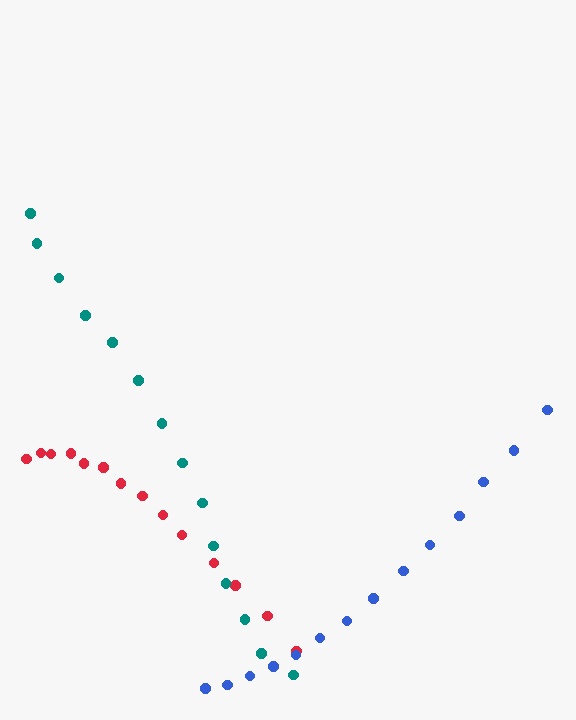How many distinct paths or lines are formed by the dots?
There are 3 distinct paths.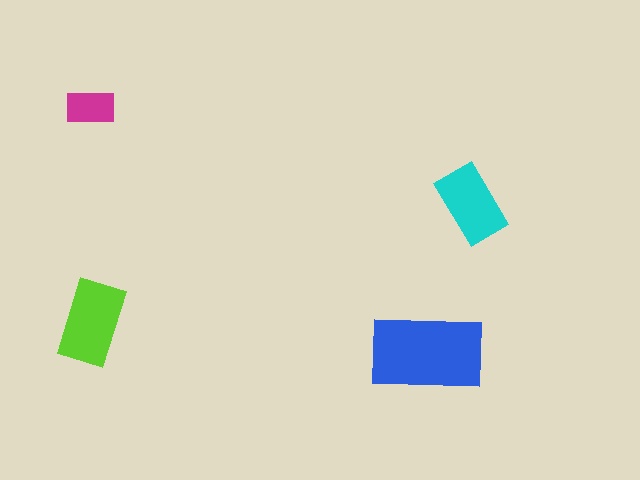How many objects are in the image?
There are 4 objects in the image.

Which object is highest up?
The magenta rectangle is topmost.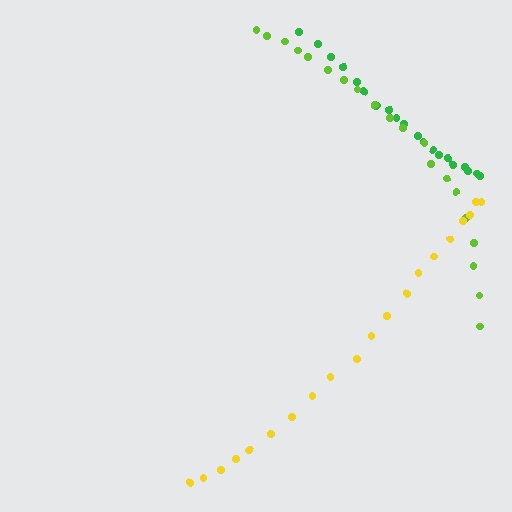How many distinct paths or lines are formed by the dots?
There are 3 distinct paths.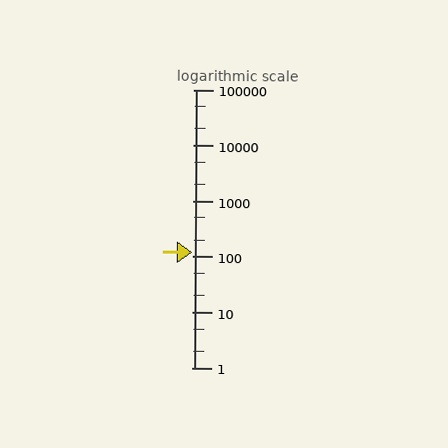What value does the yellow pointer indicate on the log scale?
The pointer indicates approximately 120.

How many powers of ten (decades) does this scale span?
The scale spans 5 decades, from 1 to 100000.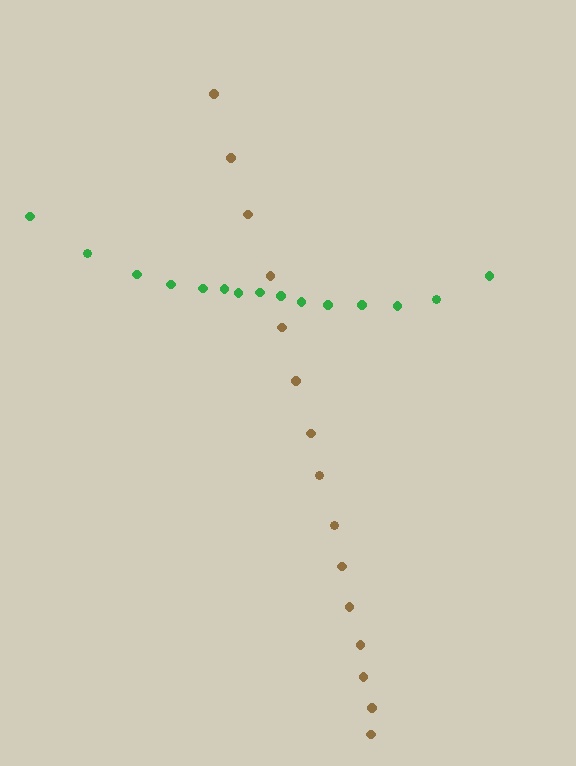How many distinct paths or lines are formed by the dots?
There are 2 distinct paths.